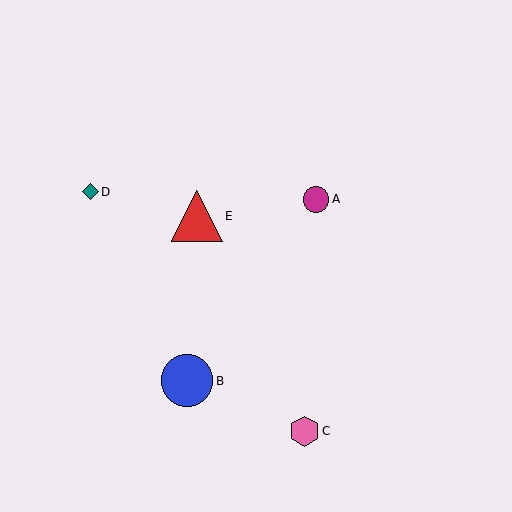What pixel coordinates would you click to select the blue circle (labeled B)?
Click at (187, 381) to select the blue circle B.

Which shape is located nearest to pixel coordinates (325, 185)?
The magenta circle (labeled A) at (316, 199) is nearest to that location.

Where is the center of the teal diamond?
The center of the teal diamond is at (91, 192).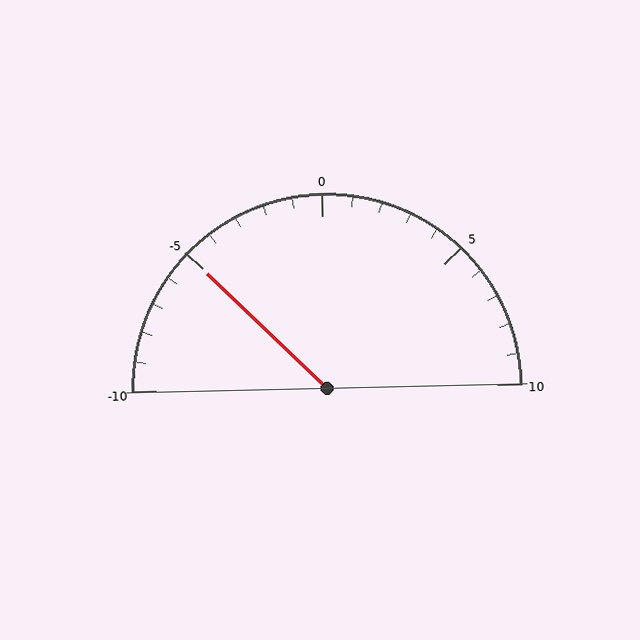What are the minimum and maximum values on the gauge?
The gauge ranges from -10 to 10.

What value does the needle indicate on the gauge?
The needle indicates approximately -5.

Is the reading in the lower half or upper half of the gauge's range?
The reading is in the lower half of the range (-10 to 10).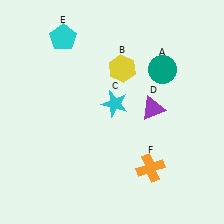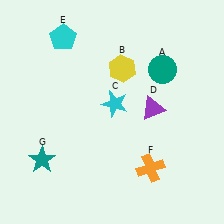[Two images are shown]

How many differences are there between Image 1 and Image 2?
There is 1 difference between the two images.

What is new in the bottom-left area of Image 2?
A teal star (G) was added in the bottom-left area of Image 2.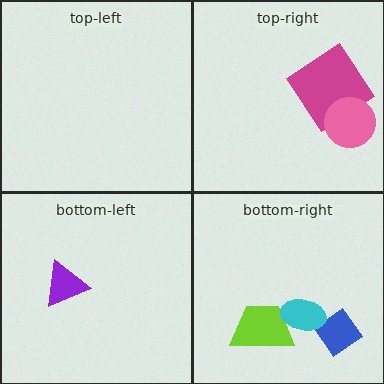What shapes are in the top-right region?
The magenta diamond, the pink circle.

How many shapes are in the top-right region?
2.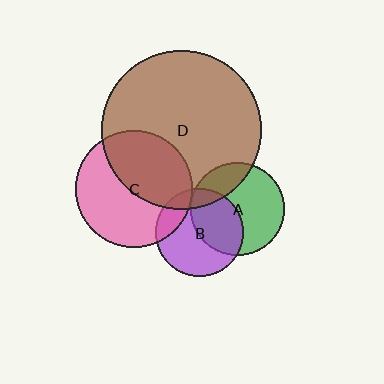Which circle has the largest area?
Circle D (brown).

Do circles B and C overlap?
Yes.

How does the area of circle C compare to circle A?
Approximately 1.6 times.